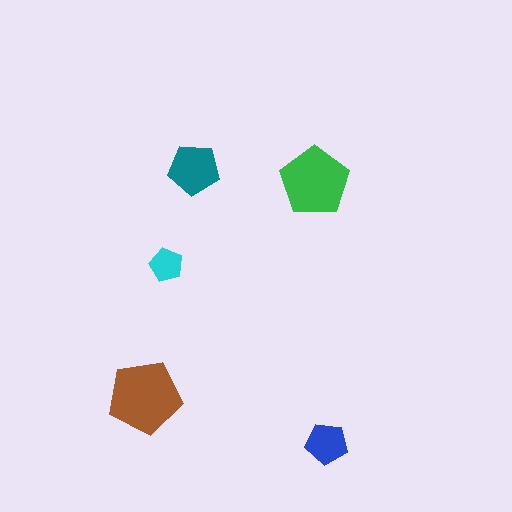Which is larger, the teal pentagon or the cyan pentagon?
The teal one.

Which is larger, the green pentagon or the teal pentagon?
The green one.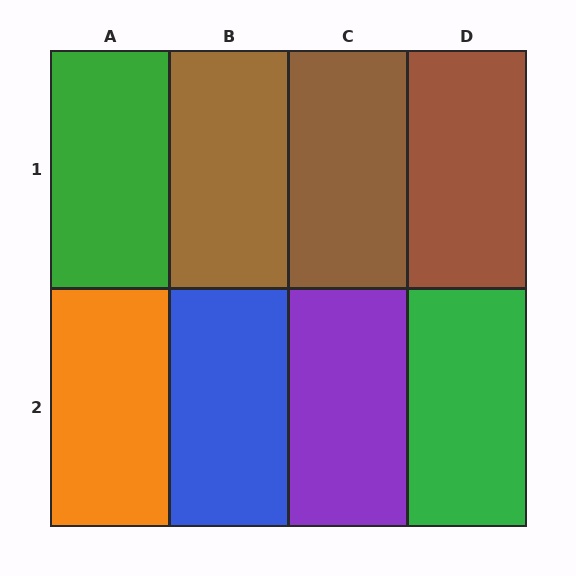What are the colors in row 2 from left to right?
Orange, blue, purple, green.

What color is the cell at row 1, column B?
Brown.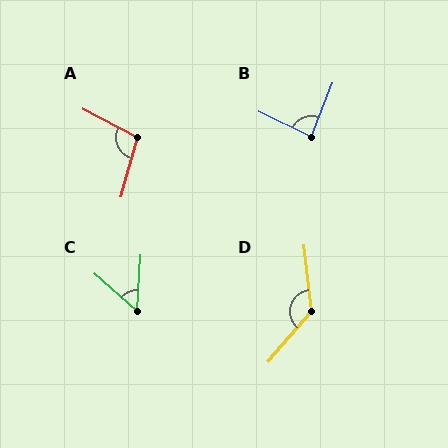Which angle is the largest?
D, at approximately 132 degrees.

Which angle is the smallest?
C, at approximately 53 degrees.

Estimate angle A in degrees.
Approximately 102 degrees.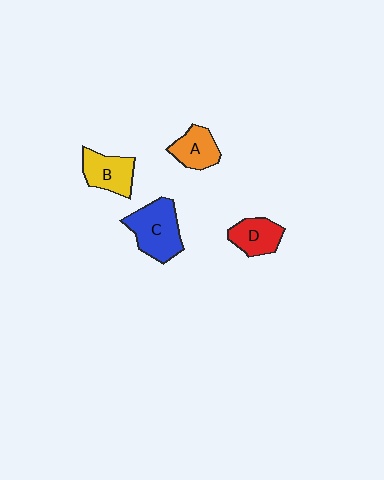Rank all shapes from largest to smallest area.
From largest to smallest: C (blue), B (yellow), D (red), A (orange).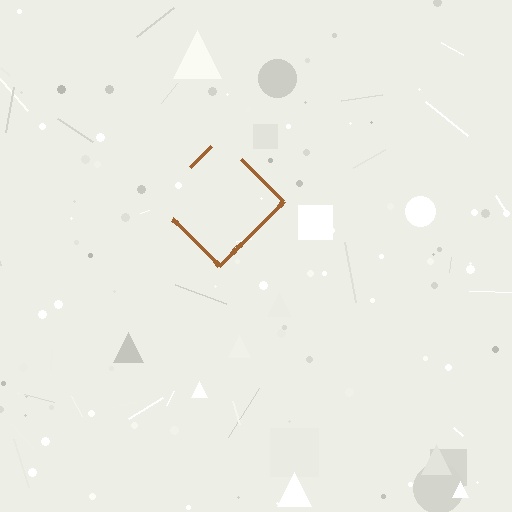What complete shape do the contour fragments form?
The contour fragments form a diamond.